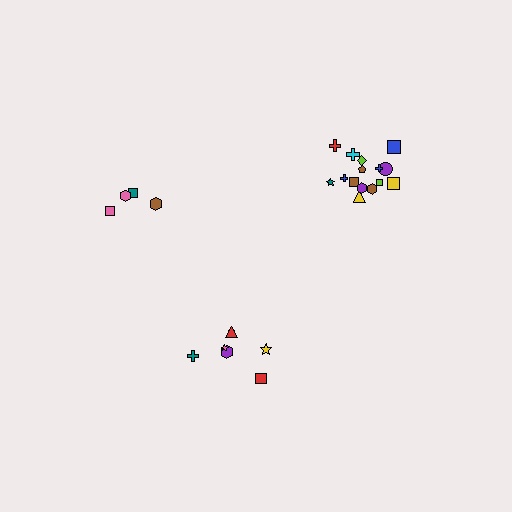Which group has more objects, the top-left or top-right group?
The top-right group.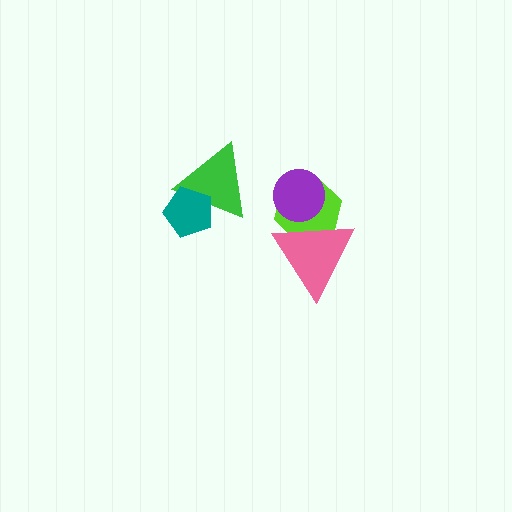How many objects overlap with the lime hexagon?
2 objects overlap with the lime hexagon.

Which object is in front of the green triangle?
The teal pentagon is in front of the green triangle.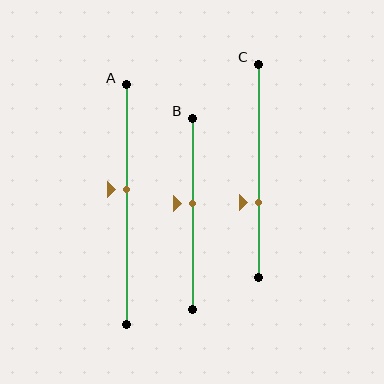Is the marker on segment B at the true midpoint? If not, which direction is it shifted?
No, the marker on segment B is shifted upward by about 5% of the segment length.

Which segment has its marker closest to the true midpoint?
Segment B has its marker closest to the true midpoint.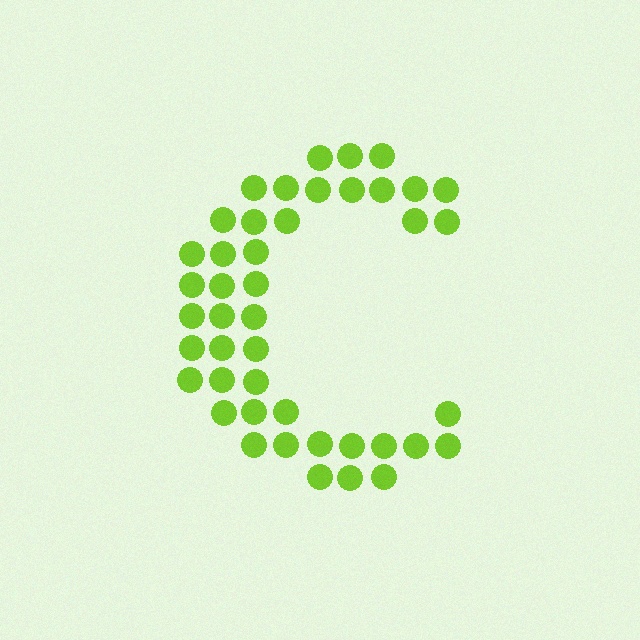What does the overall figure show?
The overall figure shows the letter C.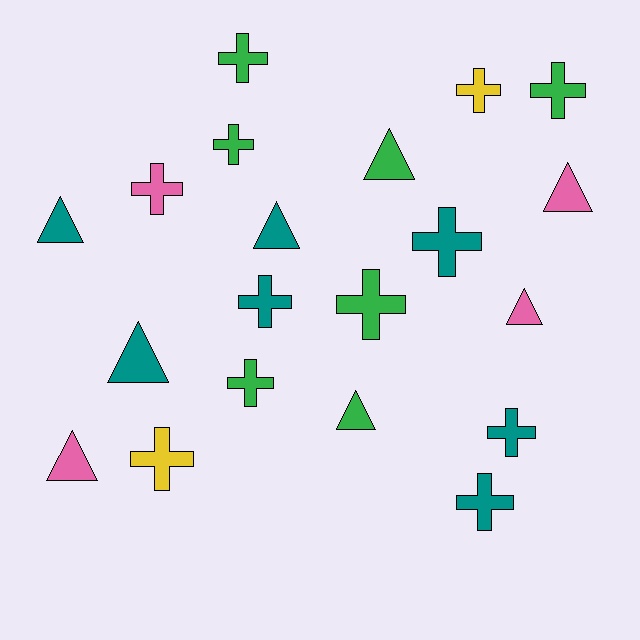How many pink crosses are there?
There is 1 pink cross.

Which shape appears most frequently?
Cross, with 12 objects.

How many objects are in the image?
There are 20 objects.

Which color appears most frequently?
Teal, with 7 objects.